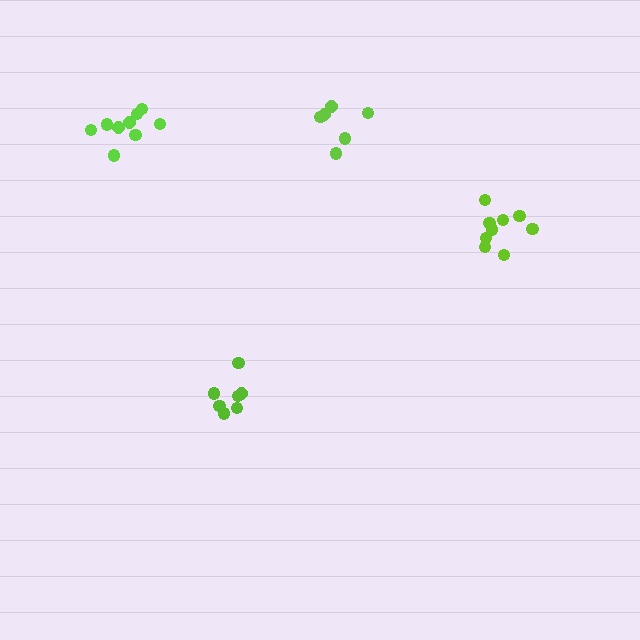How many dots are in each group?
Group 1: 6 dots, Group 2: 7 dots, Group 3: 9 dots, Group 4: 9 dots (31 total).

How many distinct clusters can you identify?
There are 4 distinct clusters.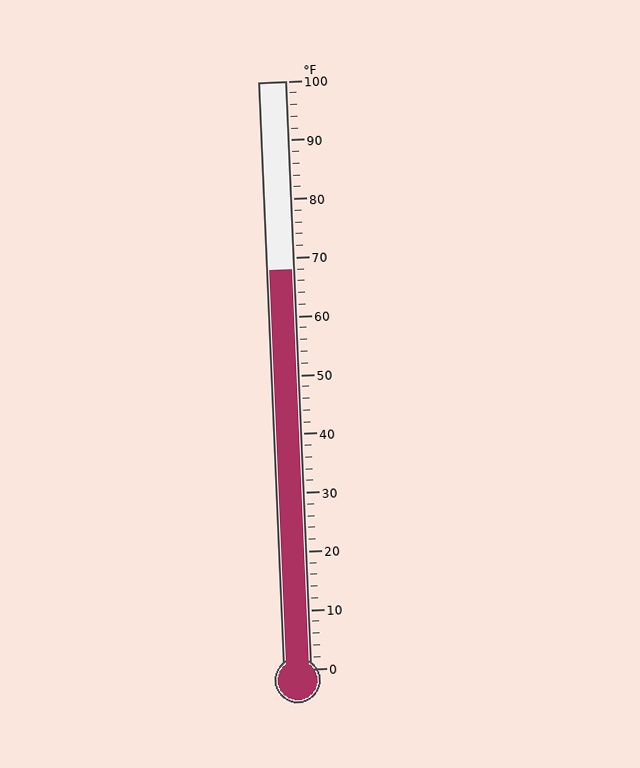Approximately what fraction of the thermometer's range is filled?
The thermometer is filled to approximately 70% of its range.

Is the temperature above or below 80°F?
The temperature is below 80°F.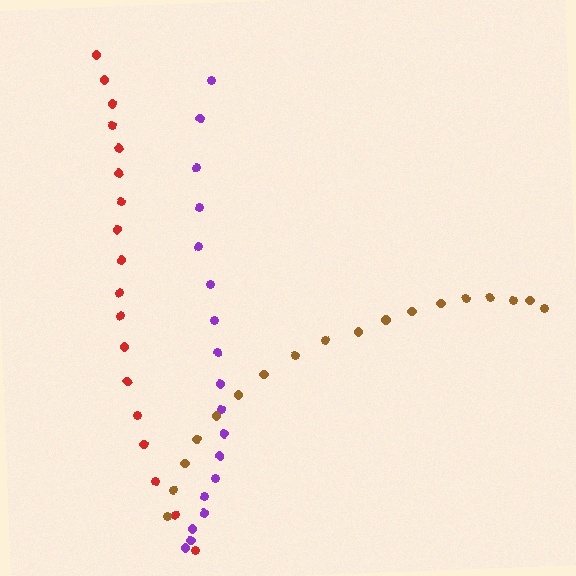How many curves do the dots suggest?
There are 3 distinct paths.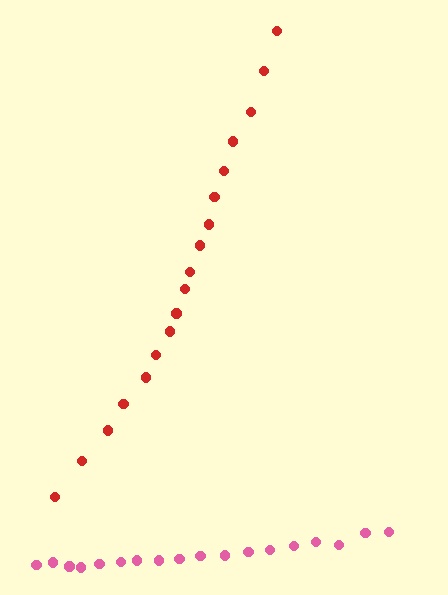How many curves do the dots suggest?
There are 2 distinct paths.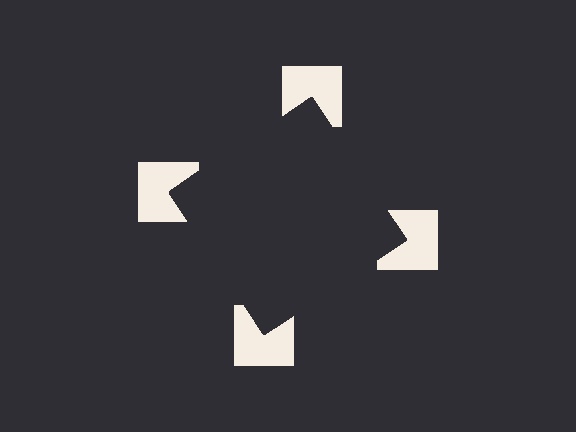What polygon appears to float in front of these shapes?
An illusory square — its edges are inferred from the aligned wedge cuts in the notched squares, not physically drawn.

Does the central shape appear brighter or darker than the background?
It typically appears slightly darker than the background, even though no actual brightness change is drawn.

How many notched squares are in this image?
There are 4 — one at each vertex of the illusory square.